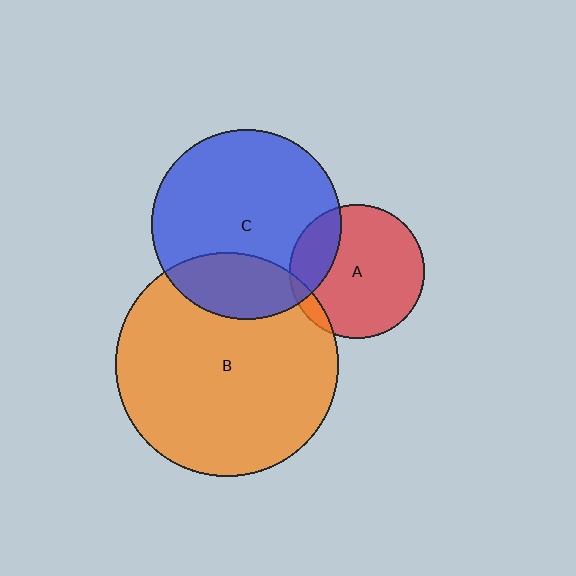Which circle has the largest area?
Circle B (orange).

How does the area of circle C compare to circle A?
Approximately 2.0 times.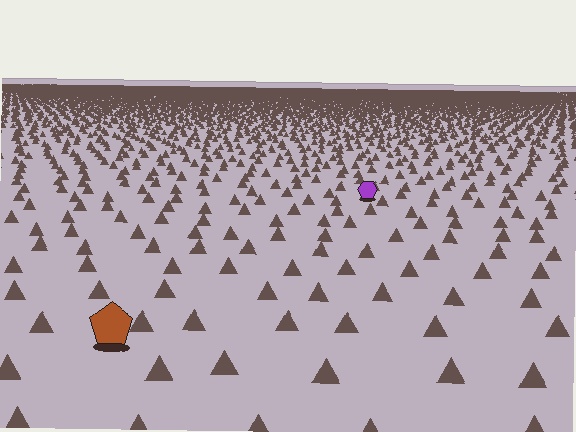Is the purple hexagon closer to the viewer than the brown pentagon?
No. The brown pentagon is closer — you can tell from the texture gradient: the ground texture is coarser near it.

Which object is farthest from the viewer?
The purple hexagon is farthest from the viewer. It appears smaller and the ground texture around it is denser.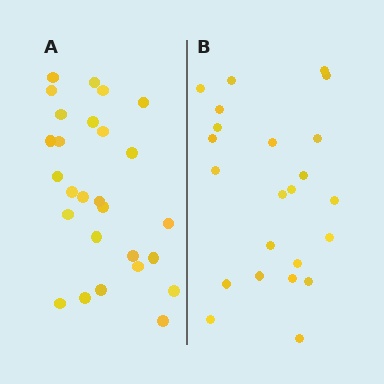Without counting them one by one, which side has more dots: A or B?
Region A (the left region) has more dots.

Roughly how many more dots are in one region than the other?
Region A has about 4 more dots than region B.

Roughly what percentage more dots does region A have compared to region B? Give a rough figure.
About 15% more.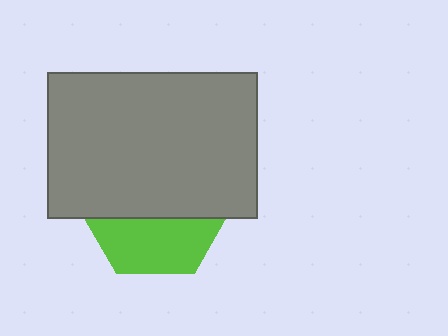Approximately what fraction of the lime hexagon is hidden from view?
Roughly 62% of the lime hexagon is hidden behind the gray rectangle.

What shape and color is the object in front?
The object in front is a gray rectangle.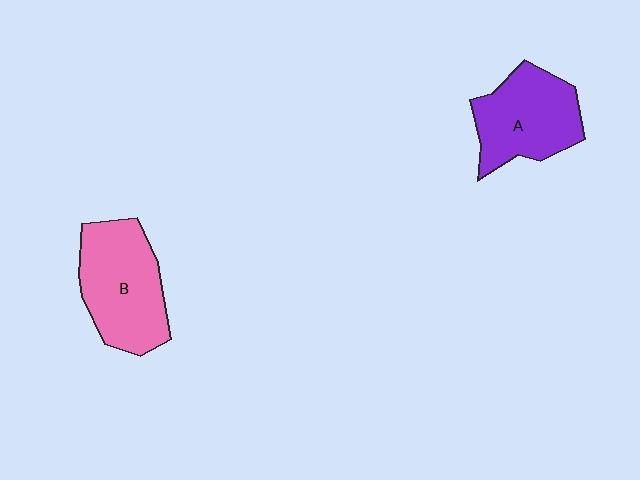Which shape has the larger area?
Shape B (pink).